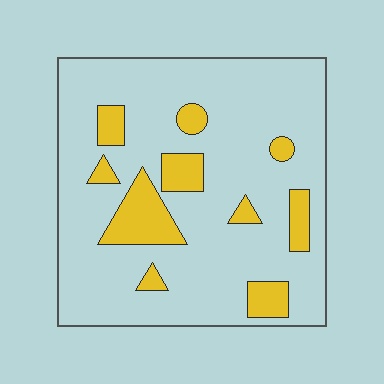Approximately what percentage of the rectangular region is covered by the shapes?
Approximately 15%.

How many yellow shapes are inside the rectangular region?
10.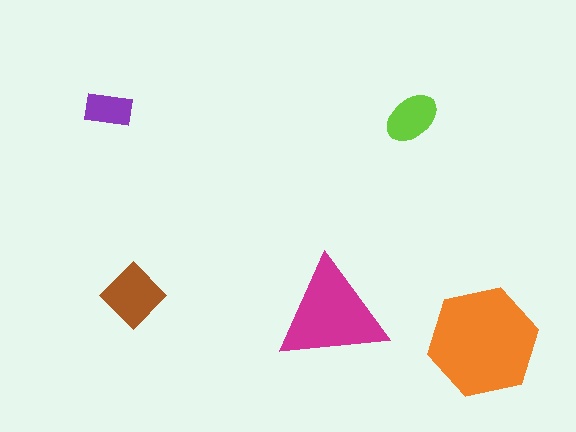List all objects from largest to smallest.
The orange hexagon, the magenta triangle, the brown diamond, the lime ellipse, the purple rectangle.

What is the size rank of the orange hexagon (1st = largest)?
1st.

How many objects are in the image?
There are 5 objects in the image.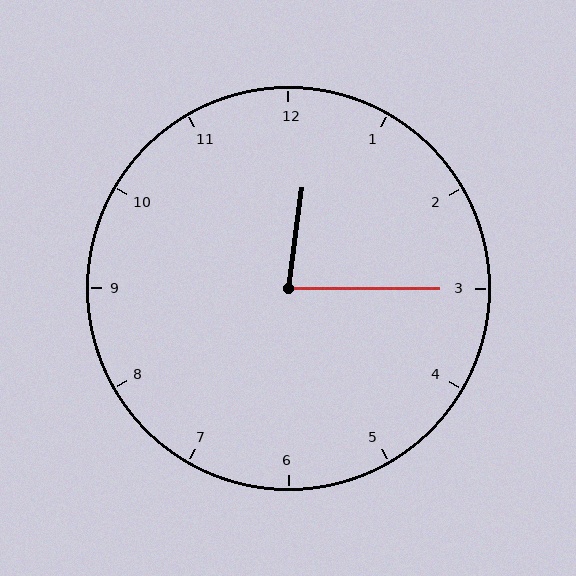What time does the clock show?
12:15.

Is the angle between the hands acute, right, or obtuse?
It is acute.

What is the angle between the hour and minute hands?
Approximately 82 degrees.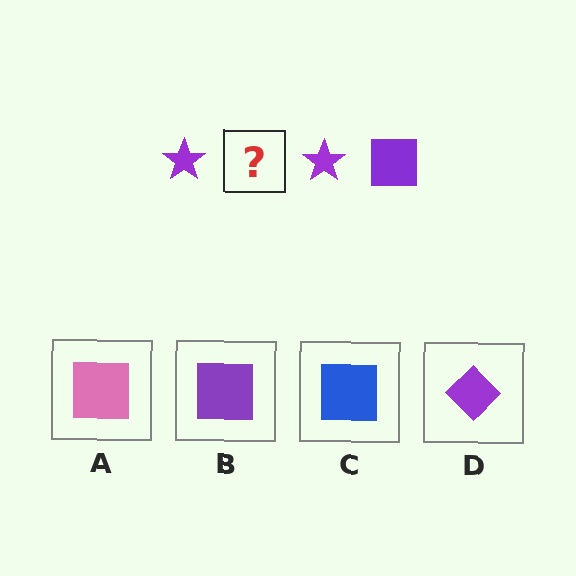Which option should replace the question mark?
Option B.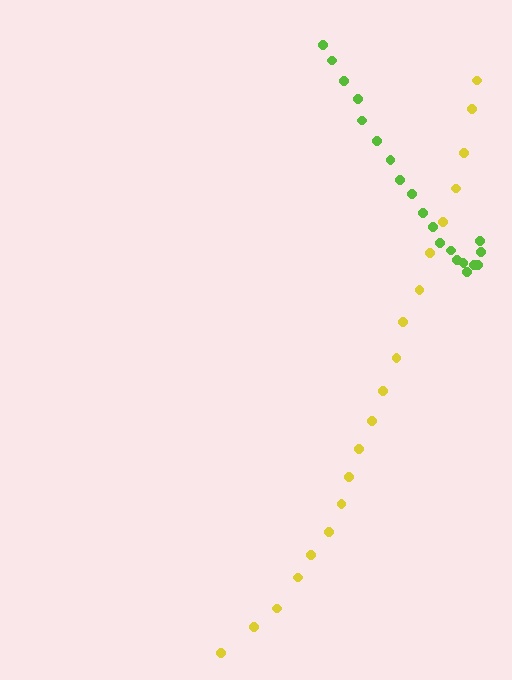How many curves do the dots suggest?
There are 2 distinct paths.